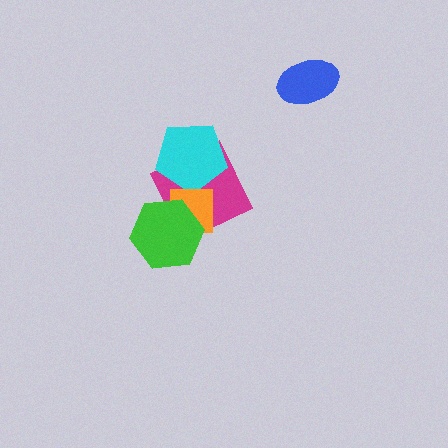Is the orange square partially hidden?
Yes, it is partially covered by another shape.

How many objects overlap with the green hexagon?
2 objects overlap with the green hexagon.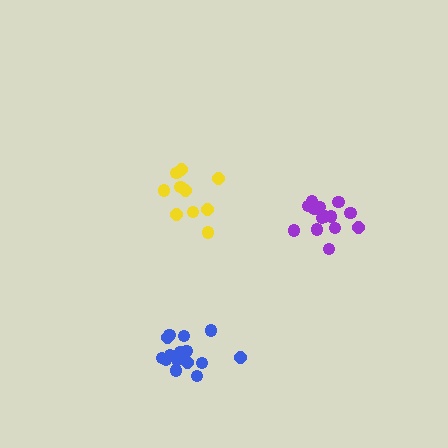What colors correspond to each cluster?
The clusters are colored: blue, purple, yellow.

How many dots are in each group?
Group 1: 16 dots, Group 2: 14 dots, Group 3: 10 dots (40 total).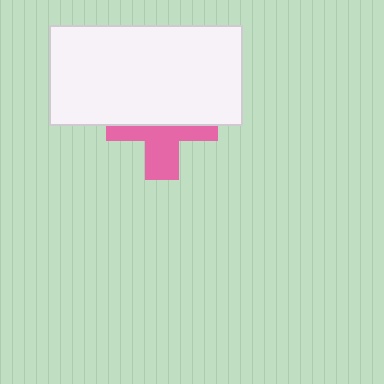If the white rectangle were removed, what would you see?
You would see the complete pink cross.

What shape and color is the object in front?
The object in front is a white rectangle.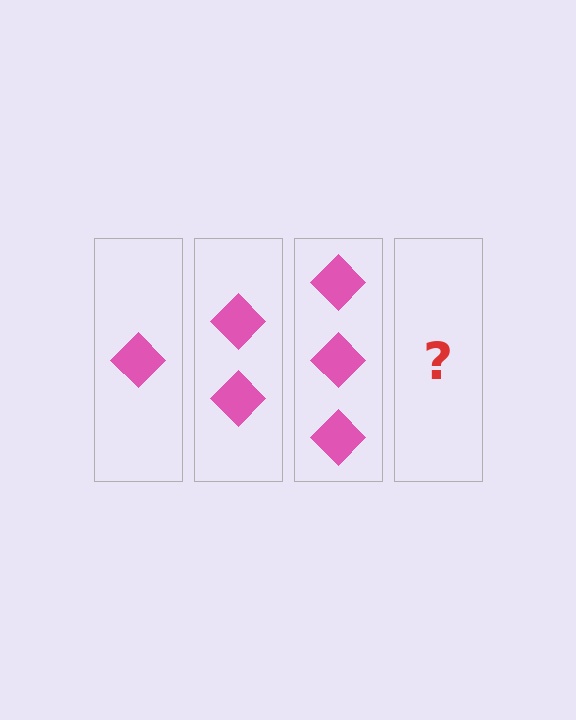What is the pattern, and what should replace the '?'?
The pattern is that each step adds one more diamond. The '?' should be 4 diamonds.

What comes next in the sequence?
The next element should be 4 diamonds.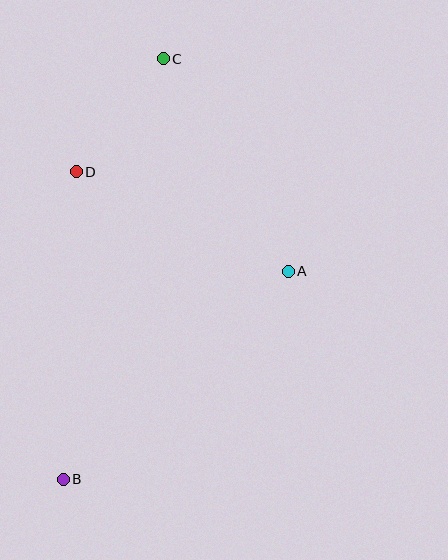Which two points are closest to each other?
Points C and D are closest to each other.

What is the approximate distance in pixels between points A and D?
The distance between A and D is approximately 234 pixels.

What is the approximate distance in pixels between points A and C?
The distance between A and C is approximately 247 pixels.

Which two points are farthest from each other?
Points B and C are farthest from each other.